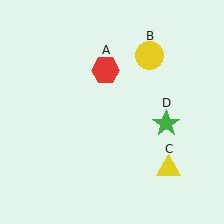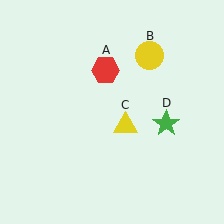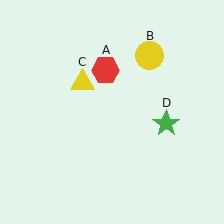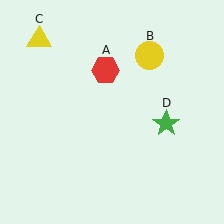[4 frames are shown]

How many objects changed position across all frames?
1 object changed position: yellow triangle (object C).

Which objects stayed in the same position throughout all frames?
Red hexagon (object A) and yellow circle (object B) and green star (object D) remained stationary.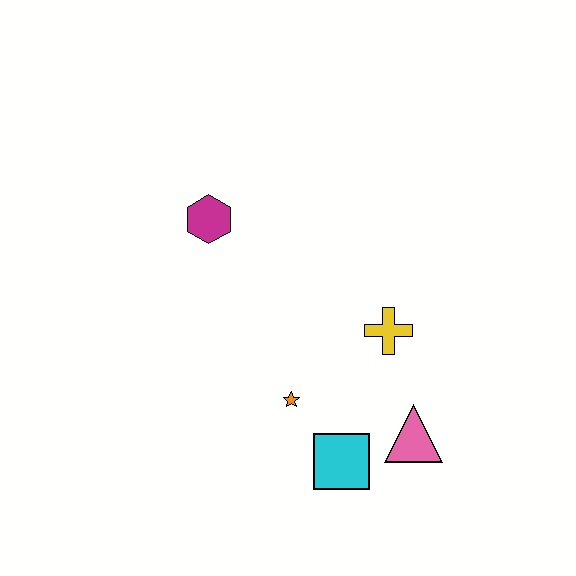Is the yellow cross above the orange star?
Yes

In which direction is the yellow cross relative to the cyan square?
The yellow cross is above the cyan square.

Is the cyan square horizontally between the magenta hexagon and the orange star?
No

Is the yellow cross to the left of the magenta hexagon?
No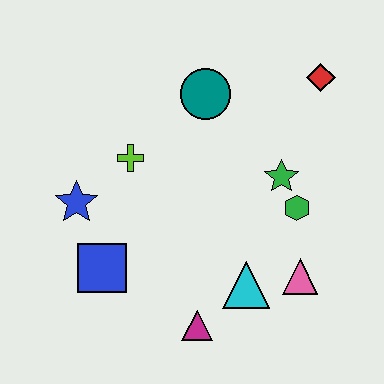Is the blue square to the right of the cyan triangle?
No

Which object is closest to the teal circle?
The lime cross is closest to the teal circle.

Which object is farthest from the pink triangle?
The blue star is farthest from the pink triangle.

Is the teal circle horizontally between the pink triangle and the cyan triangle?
No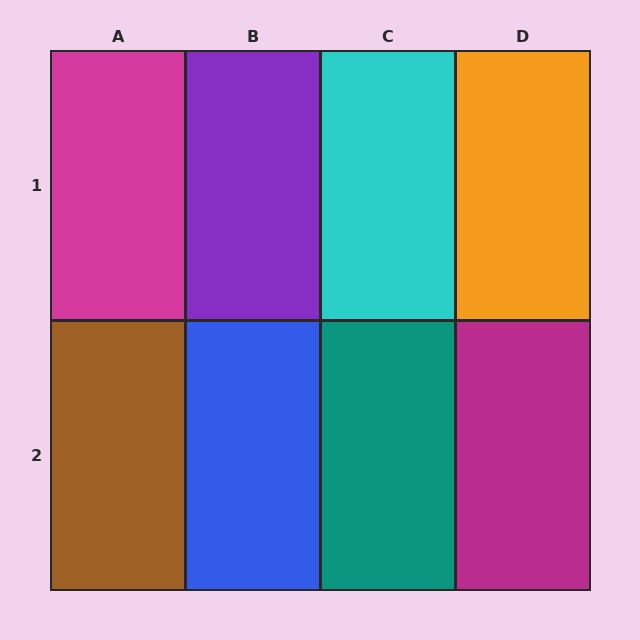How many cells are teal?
1 cell is teal.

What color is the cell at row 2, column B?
Blue.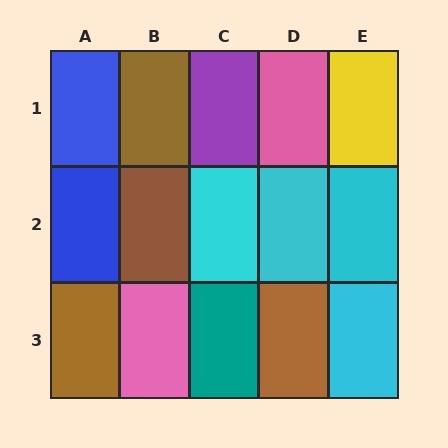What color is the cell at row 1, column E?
Yellow.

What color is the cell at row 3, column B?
Pink.